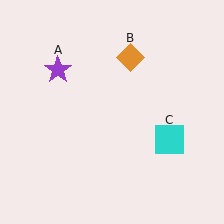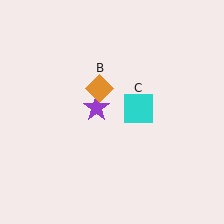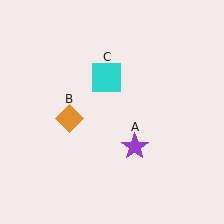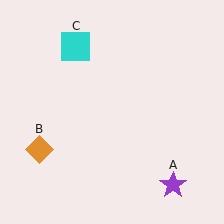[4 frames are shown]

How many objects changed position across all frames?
3 objects changed position: purple star (object A), orange diamond (object B), cyan square (object C).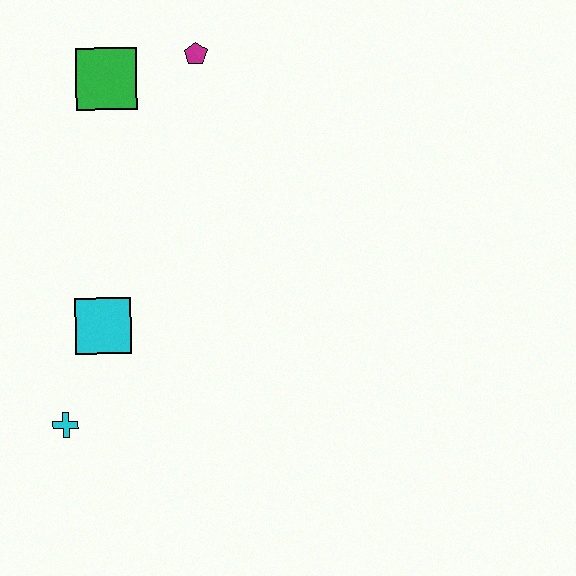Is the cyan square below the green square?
Yes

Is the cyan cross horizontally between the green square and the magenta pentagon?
No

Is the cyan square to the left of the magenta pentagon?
Yes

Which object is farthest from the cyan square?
The magenta pentagon is farthest from the cyan square.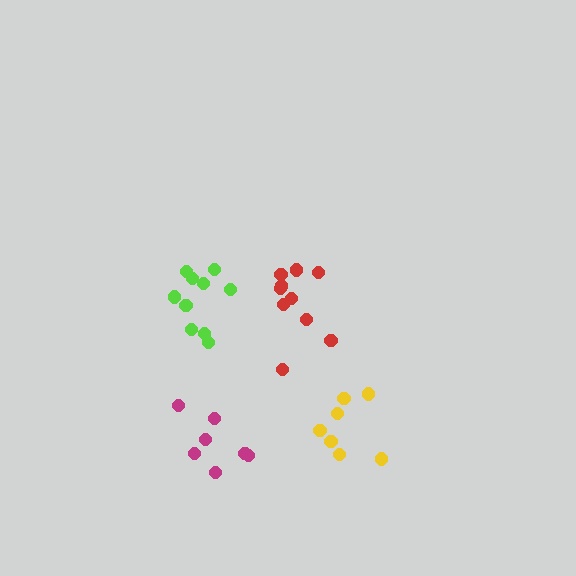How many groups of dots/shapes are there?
There are 4 groups.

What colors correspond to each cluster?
The clusters are colored: red, yellow, magenta, lime.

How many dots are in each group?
Group 1: 10 dots, Group 2: 7 dots, Group 3: 7 dots, Group 4: 10 dots (34 total).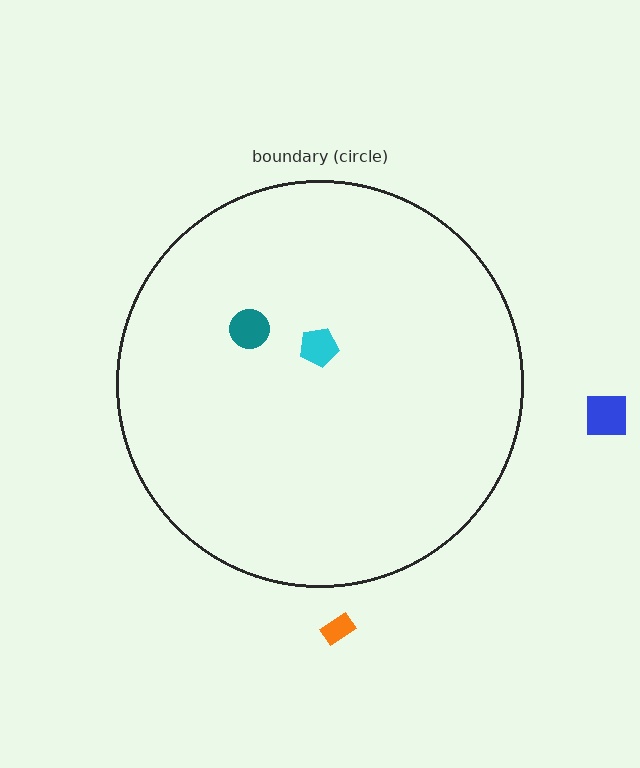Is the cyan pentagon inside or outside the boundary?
Inside.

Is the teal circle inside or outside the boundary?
Inside.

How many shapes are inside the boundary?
2 inside, 2 outside.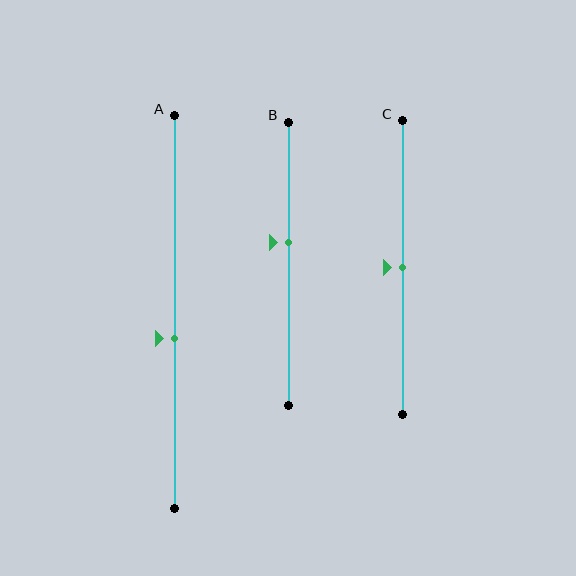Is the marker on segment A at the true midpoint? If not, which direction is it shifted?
No, the marker on segment A is shifted downward by about 7% of the segment length.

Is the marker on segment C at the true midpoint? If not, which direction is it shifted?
Yes, the marker on segment C is at the true midpoint.